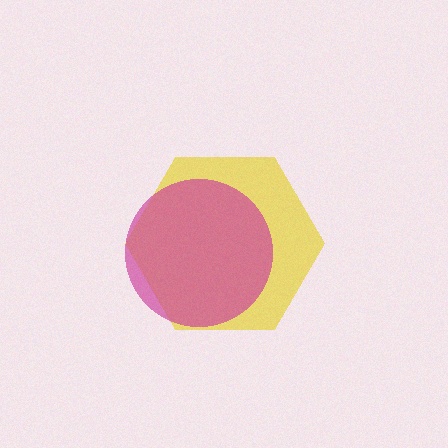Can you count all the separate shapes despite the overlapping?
Yes, there are 2 separate shapes.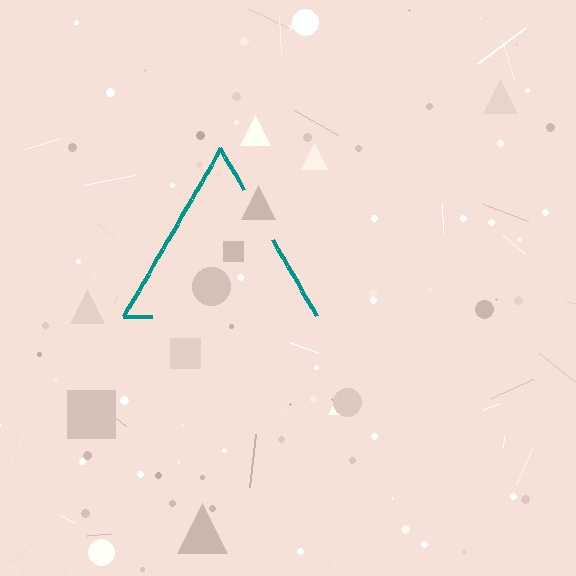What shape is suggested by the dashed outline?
The dashed outline suggests a triangle.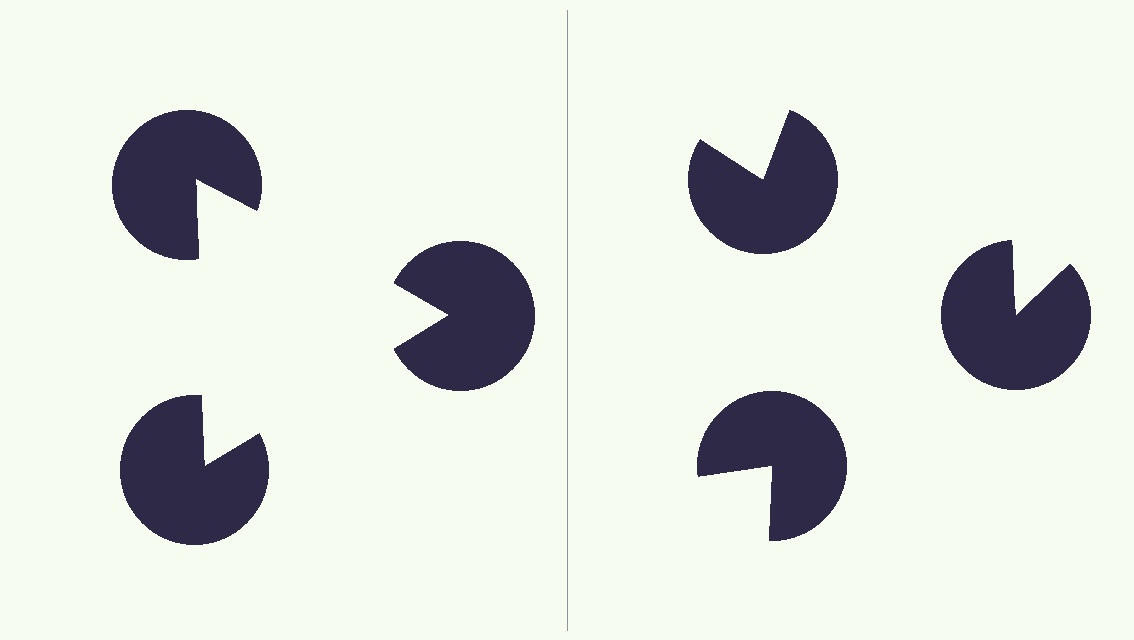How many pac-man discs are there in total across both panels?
6 — 3 on each side.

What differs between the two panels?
The pac-man discs are positioned identically on both sides; only the wedge orientations differ. On the left they align to a triangle; on the right they are misaligned.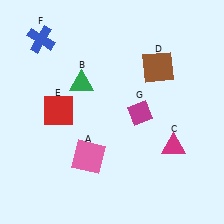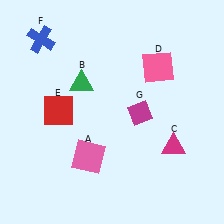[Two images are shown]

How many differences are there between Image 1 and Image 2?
There is 1 difference between the two images.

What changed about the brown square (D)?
In Image 1, D is brown. In Image 2, it changed to pink.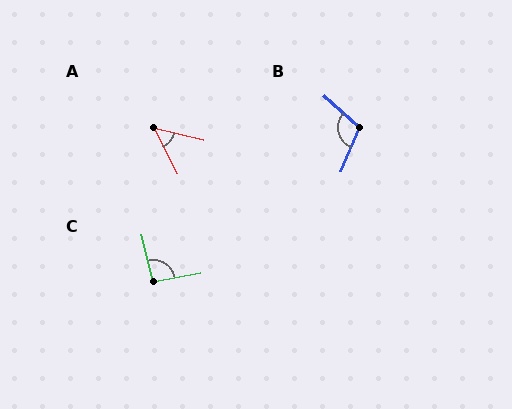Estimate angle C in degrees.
Approximately 92 degrees.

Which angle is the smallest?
A, at approximately 49 degrees.